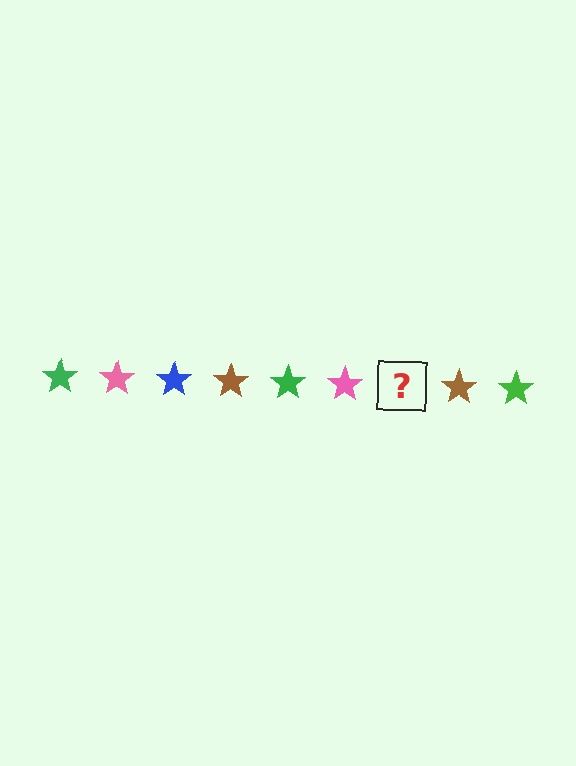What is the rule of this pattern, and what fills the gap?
The rule is that the pattern cycles through green, pink, blue, brown stars. The gap should be filled with a blue star.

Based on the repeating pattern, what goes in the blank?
The blank should be a blue star.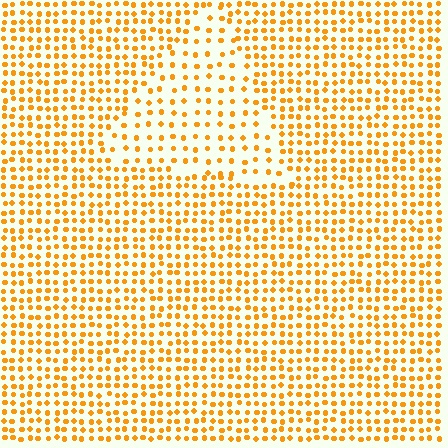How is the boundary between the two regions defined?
The boundary is defined by a change in element density (approximately 1.9x ratio). All elements are the same color, size, and shape.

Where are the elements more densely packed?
The elements are more densely packed outside the triangle boundary.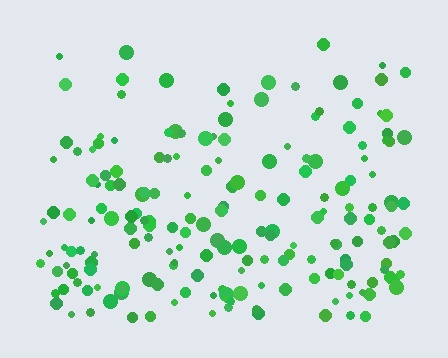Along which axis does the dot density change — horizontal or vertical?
Vertical.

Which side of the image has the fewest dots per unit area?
The top.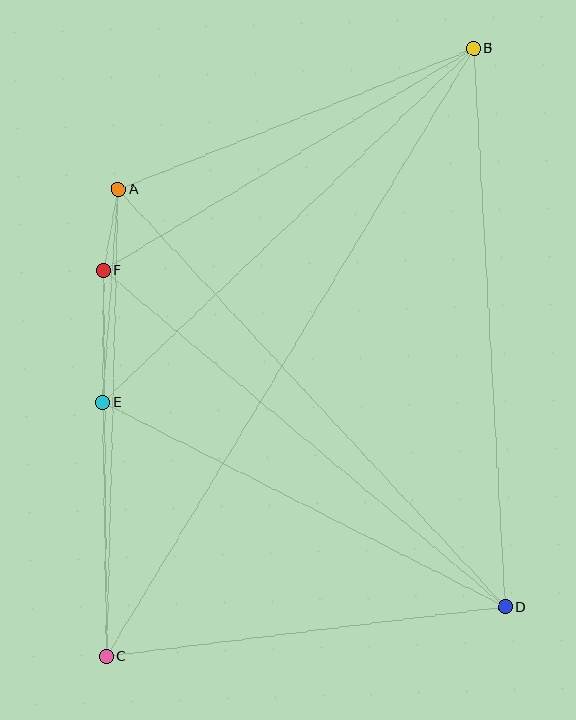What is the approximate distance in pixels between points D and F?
The distance between D and F is approximately 524 pixels.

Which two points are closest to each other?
Points A and F are closest to each other.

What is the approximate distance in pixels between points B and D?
The distance between B and D is approximately 560 pixels.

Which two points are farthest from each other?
Points B and C are farthest from each other.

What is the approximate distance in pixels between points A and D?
The distance between A and D is approximately 569 pixels.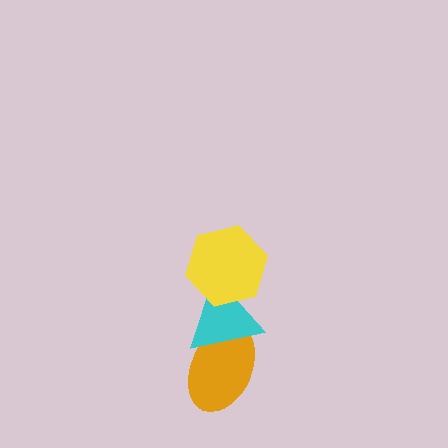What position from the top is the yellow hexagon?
The yellow hexagon is 1st from the top.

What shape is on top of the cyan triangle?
The yellow hexagon is on top of the cyan triangle.